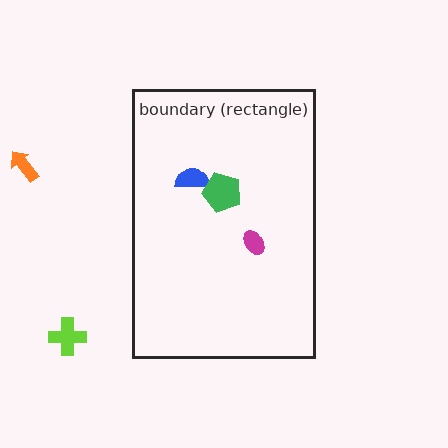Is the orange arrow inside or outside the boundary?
Outside.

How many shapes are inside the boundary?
3 inside, 2 outside.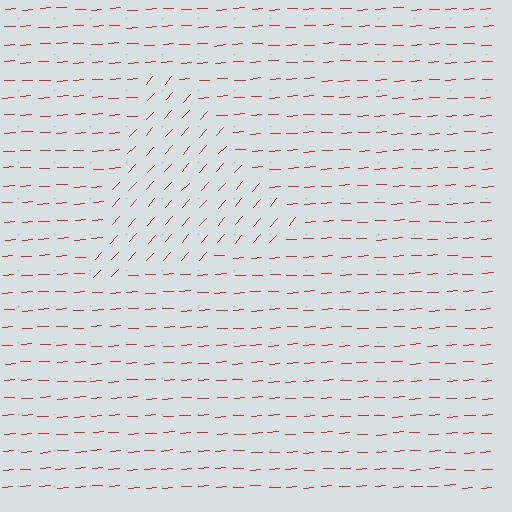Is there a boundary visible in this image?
Yes, there is a texture boundary formed by a change in line orientation.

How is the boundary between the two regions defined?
The boundary is defined purely by a change in line orientation (approximately 45 degrees difference). All lines are the same color and thickness.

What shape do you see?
I see a triangle.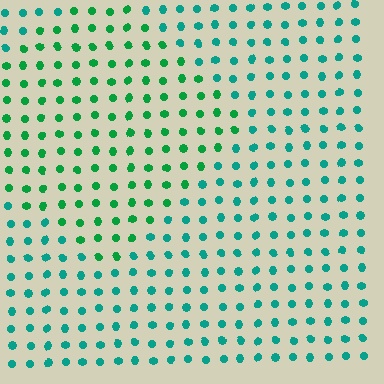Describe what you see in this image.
The image is filled with small teal elements in a uniform arrangement. A diamond-shaped region is visible where the elements are tinted to a slightly different hue, forming a subtle color boundary.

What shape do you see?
I see a diamond.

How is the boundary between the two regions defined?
The boundary is defined purely by a slight shift in hue (about 31 degrees). Spacing, size, and orientation are identical on both sides.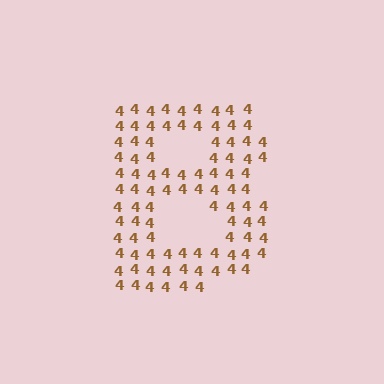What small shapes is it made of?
It is made of small digit 4's.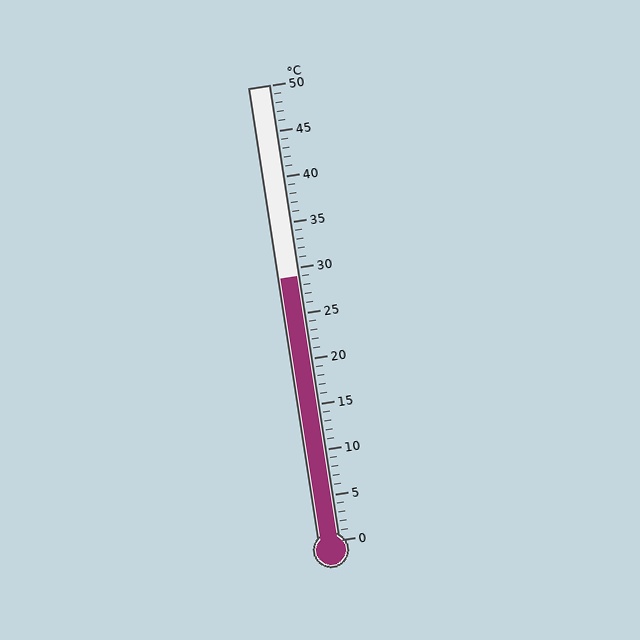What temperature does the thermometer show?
The thermometer shows approximately 29°C.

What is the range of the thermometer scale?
The thermometer scale ranges from 0°C to 50°C.